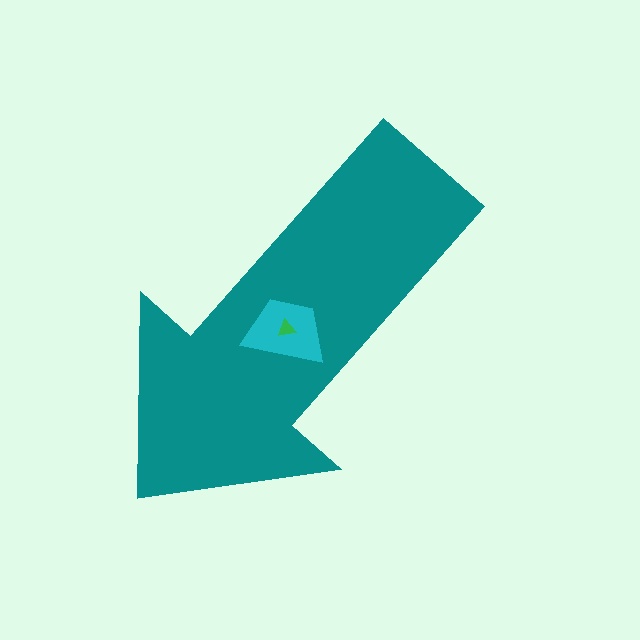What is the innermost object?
The green triangle.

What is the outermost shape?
The teal arrow.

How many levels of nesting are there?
3.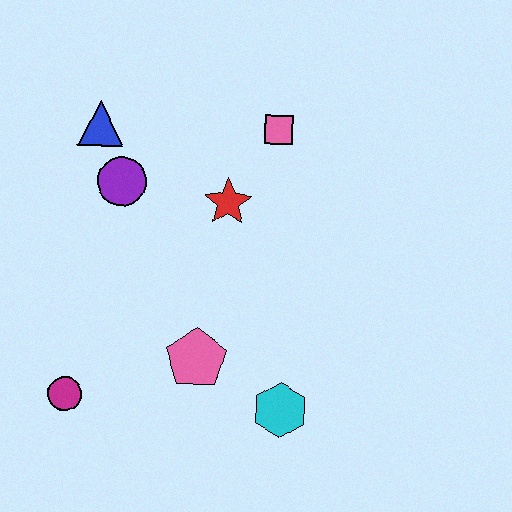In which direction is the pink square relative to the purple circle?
The pink square is to the right of the purple circle.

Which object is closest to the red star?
The pink square is closest to the red star.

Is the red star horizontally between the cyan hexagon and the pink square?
No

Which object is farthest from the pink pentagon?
The blue triangle is farthest from the pink pentagon.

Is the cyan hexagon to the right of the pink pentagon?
Yes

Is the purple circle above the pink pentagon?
Yes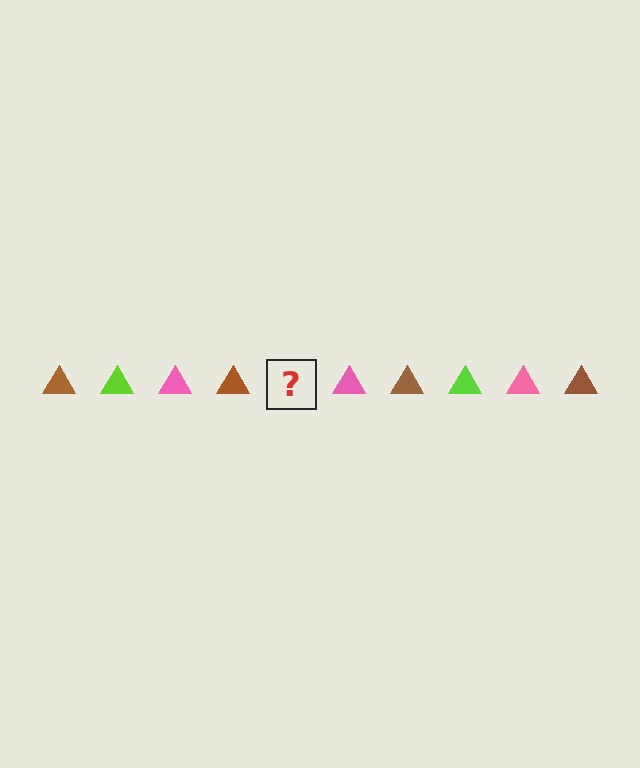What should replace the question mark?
The question mark should be replaced with a lime triangle.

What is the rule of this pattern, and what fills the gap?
The rule is that the pattern cycles through brown, lime, pink triangles. The gap should be filled with a lime triangle.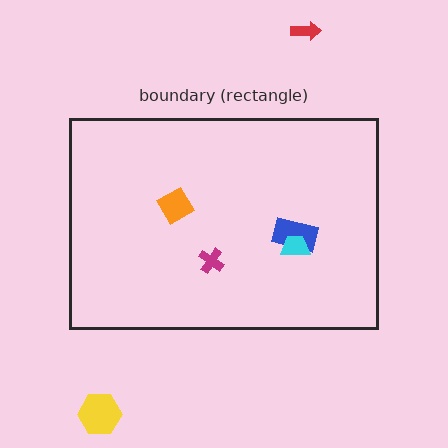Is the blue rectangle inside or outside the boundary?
Inside.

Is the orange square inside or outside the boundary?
Inside.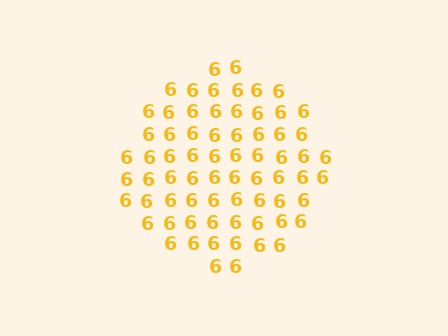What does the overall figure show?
The overall figure shows a circle.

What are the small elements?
The small elements are digit 6's.